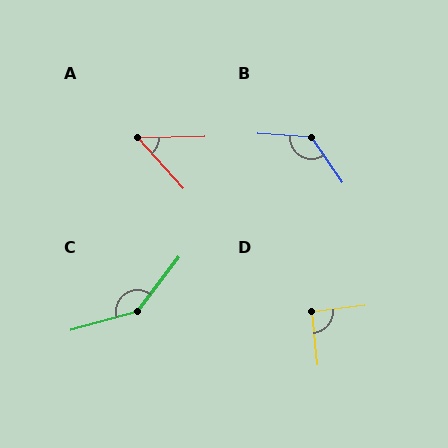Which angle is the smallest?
A, at approximately 49 degrees.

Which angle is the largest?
C, at approximately 143 degrees.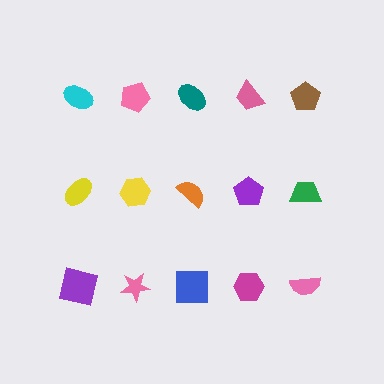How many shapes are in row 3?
5 shapes.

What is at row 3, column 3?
A blue square.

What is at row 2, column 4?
A purple pentagon.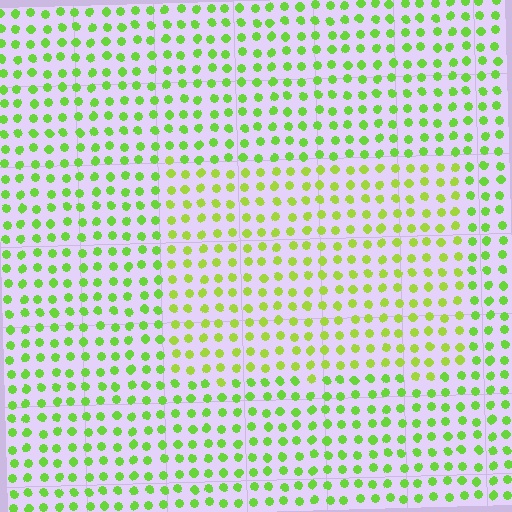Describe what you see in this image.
The image is filled with small lime elements in a uniform arrangement. A rectangle-shaped region is visible where the elements are tinted to a slightly different hue, forming a subtle color boundary.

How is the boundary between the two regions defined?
The boundary is defined purely by a slight shift in hue (about 21 degrees). Spacing, size, and orientation are identical on both sides.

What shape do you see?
I see a rectangle.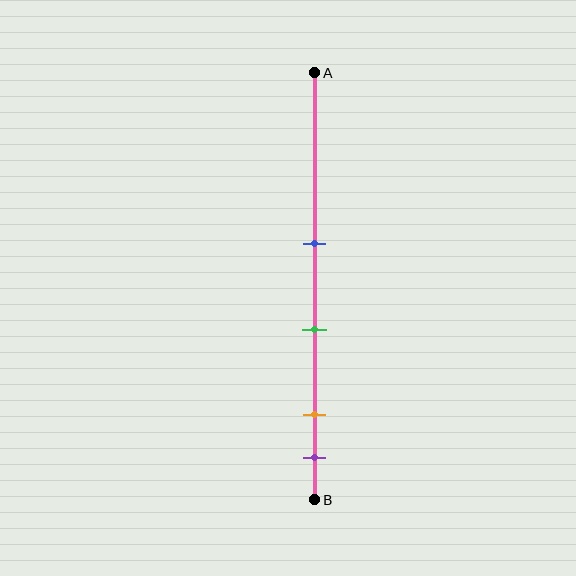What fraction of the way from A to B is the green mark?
The green mark is approximately 60% (0.6) of the way from A to B.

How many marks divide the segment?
There are 4 marks dividing the segment.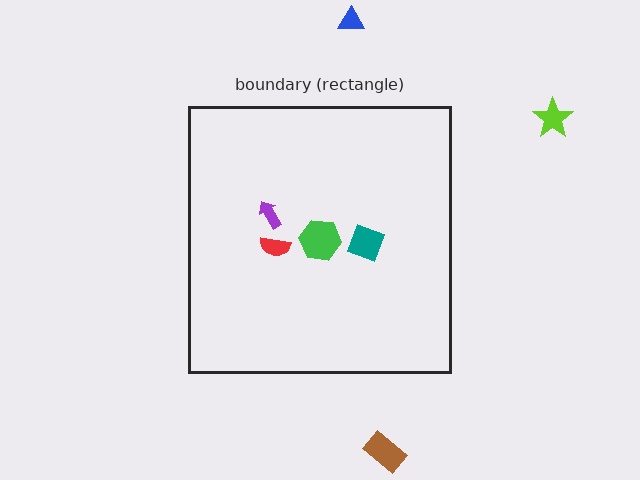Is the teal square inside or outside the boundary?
Inside.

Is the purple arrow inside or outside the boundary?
Inside.